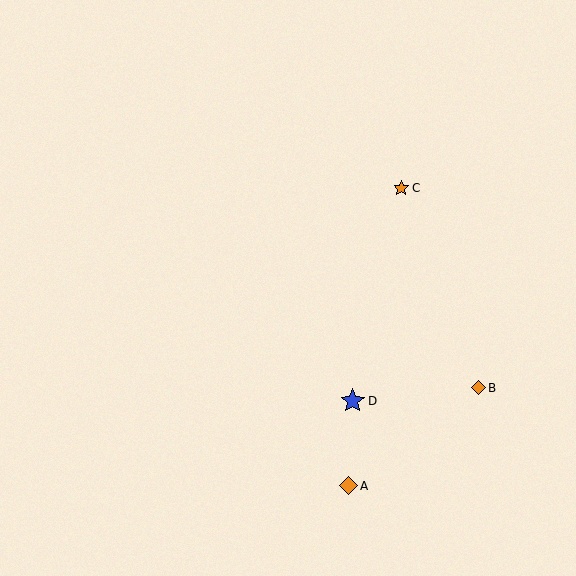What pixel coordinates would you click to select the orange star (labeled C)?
Click at (401, 188) to select the orange star C.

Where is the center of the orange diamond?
The center of the orange diamond is at (348, 486).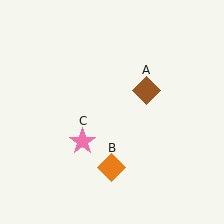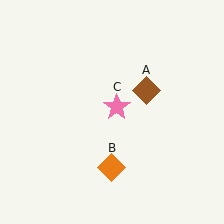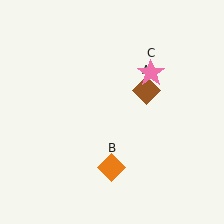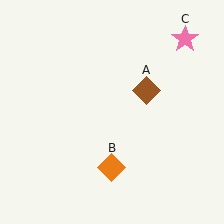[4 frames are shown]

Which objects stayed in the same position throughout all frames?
Brown diamond (object A) and orange diamond (object B) remained stationary.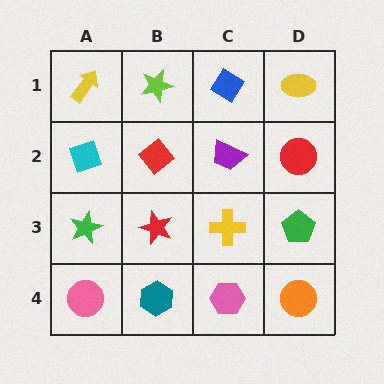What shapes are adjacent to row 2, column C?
A blue diamond (row 1, column C), a yellow cross (row 3, column C), a red diamond (row 2, column B), a red circle (row 2, column D).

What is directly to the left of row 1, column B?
A yellow arrow.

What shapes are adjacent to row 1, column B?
A red diamond (row 2, column B), a yellow arrow (row 1, column A), a blue diamond (row 1, column C).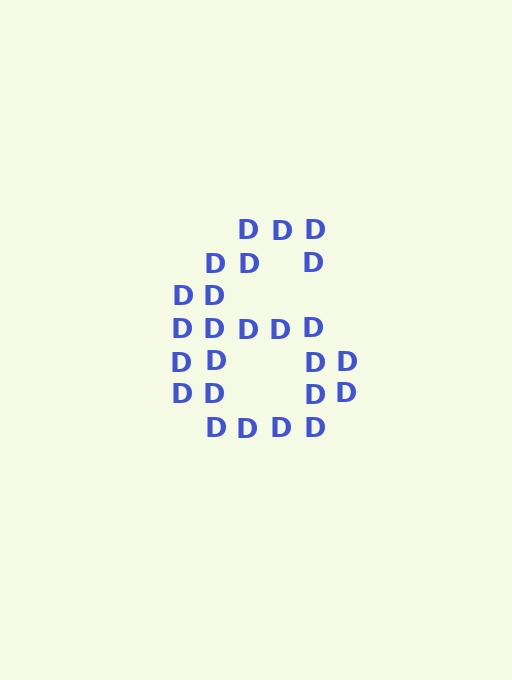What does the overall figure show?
The overall figure shows the digit 6.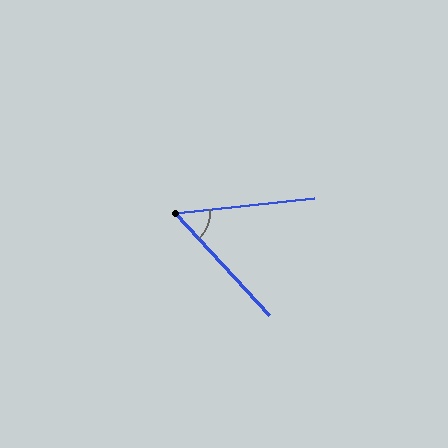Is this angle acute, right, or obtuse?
It is acute.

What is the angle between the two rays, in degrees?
Approximately 53 degrees.